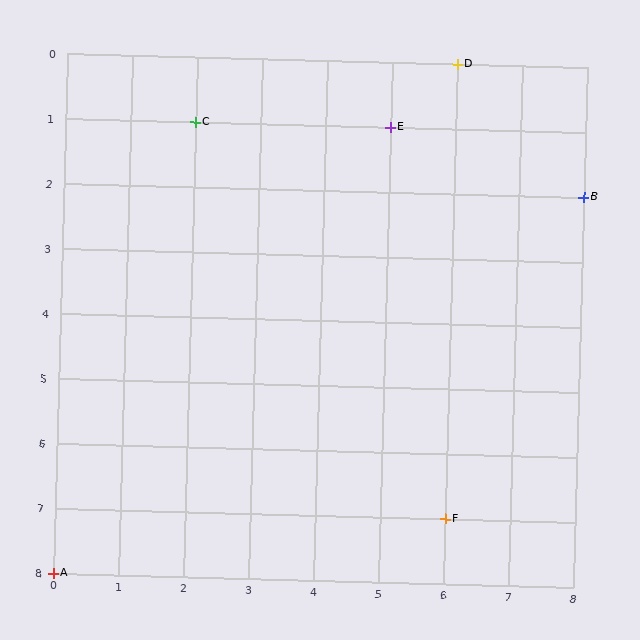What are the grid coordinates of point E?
Point E is at grid coordinates (5, 1).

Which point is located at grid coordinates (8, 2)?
Point B is at (8, 2).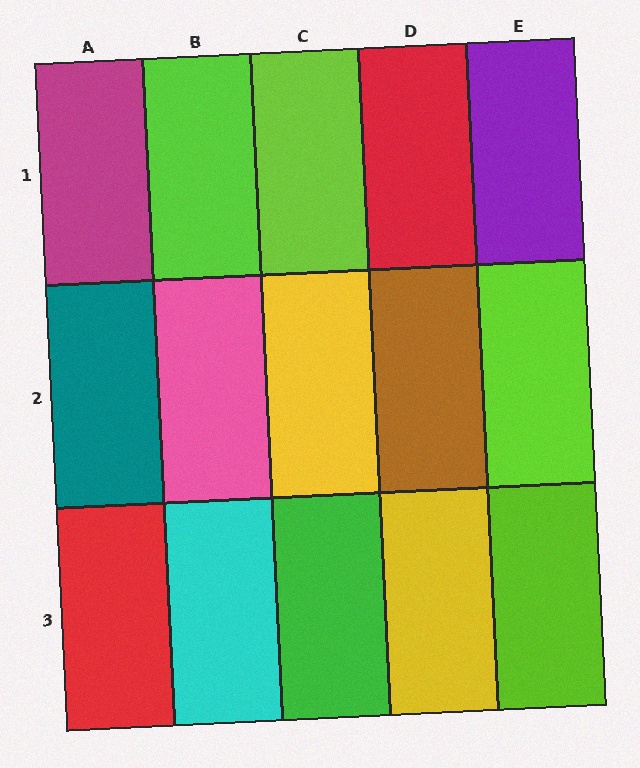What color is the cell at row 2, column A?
Teal.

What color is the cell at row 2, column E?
Lime.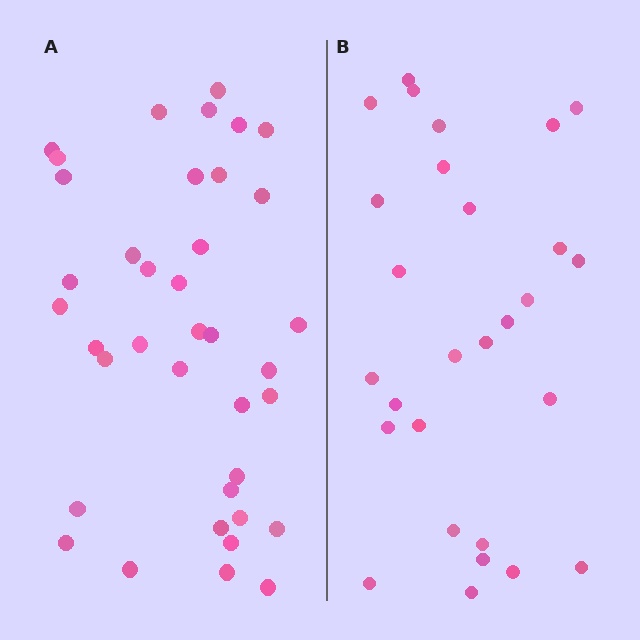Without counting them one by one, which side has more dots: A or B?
Region A (the left region) has more dots.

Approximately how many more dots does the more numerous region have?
Region A has roughly 10 or so more dots than region B.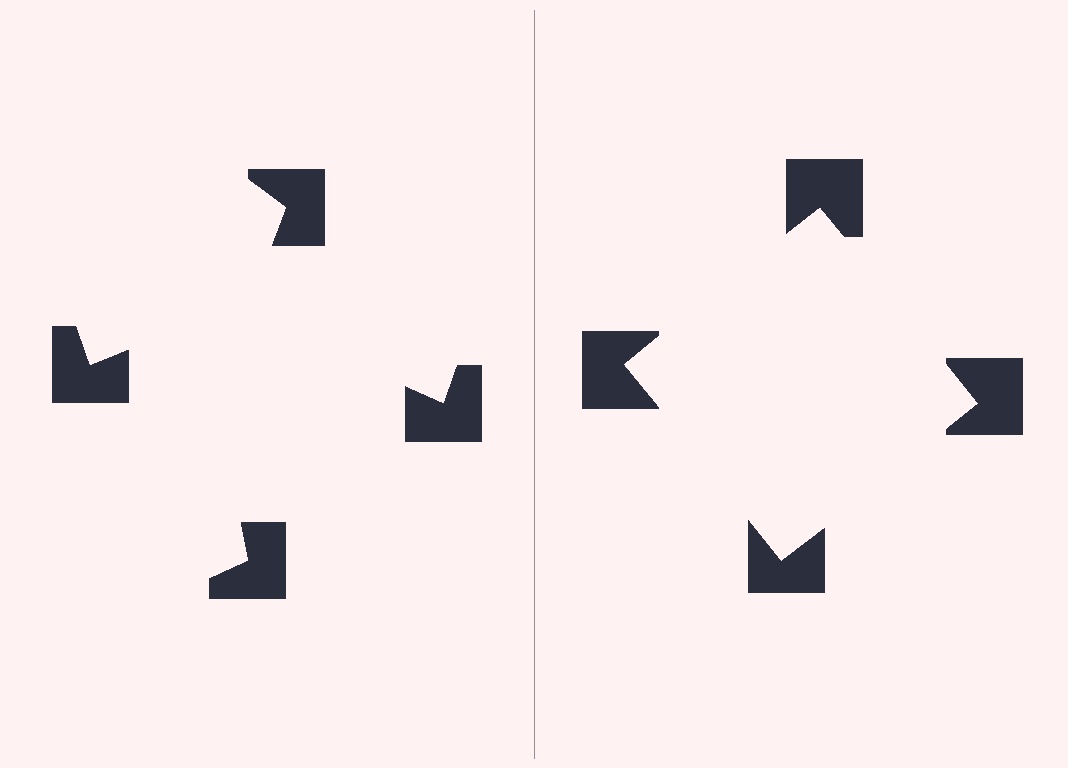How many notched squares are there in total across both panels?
8 — 4 on each side.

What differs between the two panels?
The notched squares are positioned identically on both sides; only the wedge orientations differ. On the right they align to a square; on the left they are misaligned.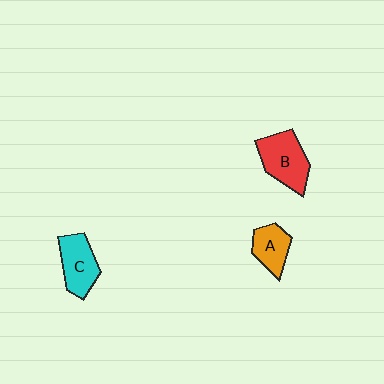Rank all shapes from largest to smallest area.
From largest to smallest: B (red), C (cyan), A (orange).